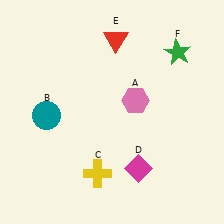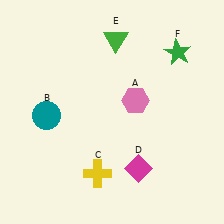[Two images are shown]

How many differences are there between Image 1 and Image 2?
There is 1 difference between the two images.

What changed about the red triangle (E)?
In Image 1, E is red. In Image 2, it changed to green.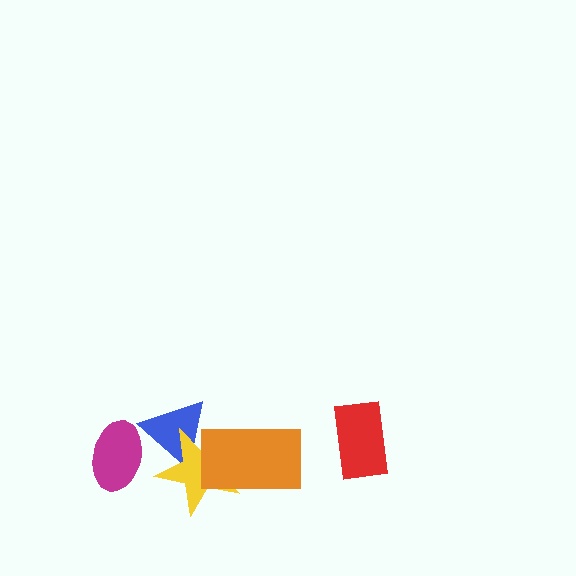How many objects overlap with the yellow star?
2 objects overlap with the yellow star.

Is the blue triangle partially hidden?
Yes, it is partially covered by another shape.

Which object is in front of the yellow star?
The orange rectangle is in front of the yellow star.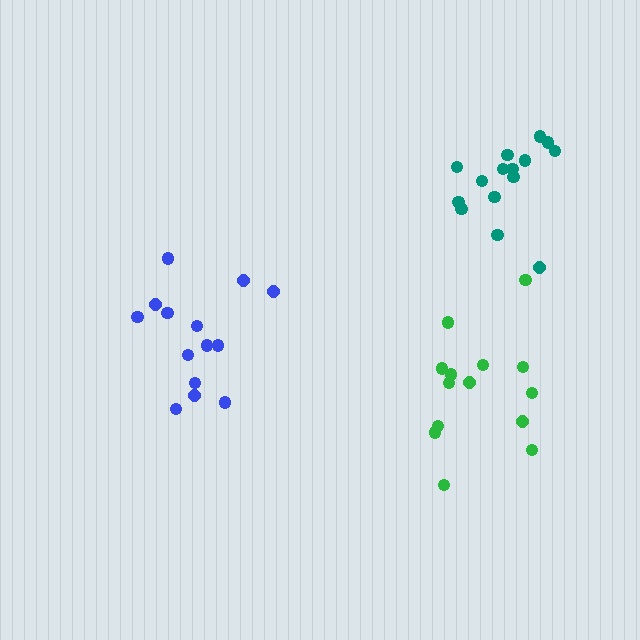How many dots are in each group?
Group 1: 15 dots, Group 2: 14 dots, Group 3: 14 dots (43 total).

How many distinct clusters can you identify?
There are 3 distinct clusters.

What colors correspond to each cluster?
The clusters are colored: teal, green, blue.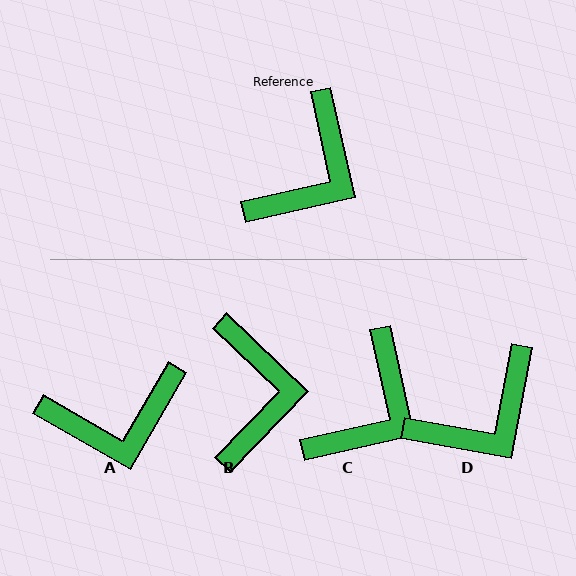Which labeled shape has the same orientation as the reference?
C.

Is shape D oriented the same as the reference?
No, it is off by about 23 degrees.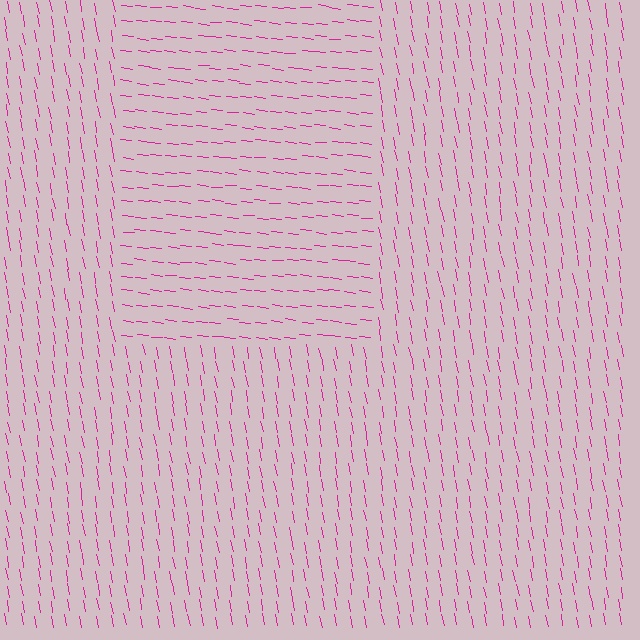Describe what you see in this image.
The image is filled with small magenta line segments. A rectangle region in the image has lines oriented differently from the surrounding lines, creating a visible texture boundary.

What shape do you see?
I see a rectangle.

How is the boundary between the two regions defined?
The boundary is defined purely by a change in line orientation (approximately 73 degrees difference). All lines are the same color and thickness.